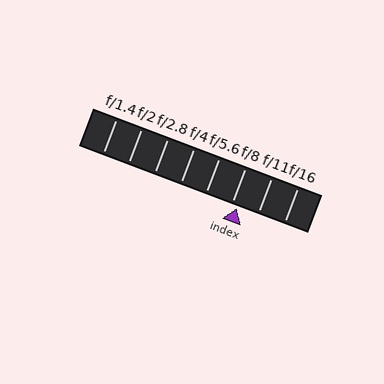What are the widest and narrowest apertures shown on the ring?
The widest aperture shown is f/1.4 and the narrowest is f/16.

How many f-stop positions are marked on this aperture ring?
There are 8 f-stop positions marked.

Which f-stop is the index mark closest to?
The index mark is closest to f/8.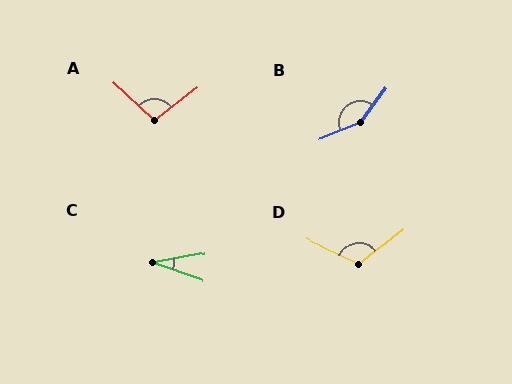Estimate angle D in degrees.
Approximately 117 degrees.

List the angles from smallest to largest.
C (30°), A (100°), D (117°), B (149°).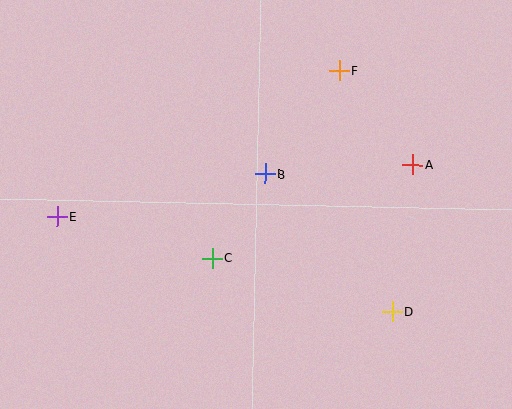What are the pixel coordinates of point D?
Point D is at (392, 312).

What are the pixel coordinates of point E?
Point E is at (57, 216).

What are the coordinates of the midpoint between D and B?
The midpoint between D and B is at (329, 243).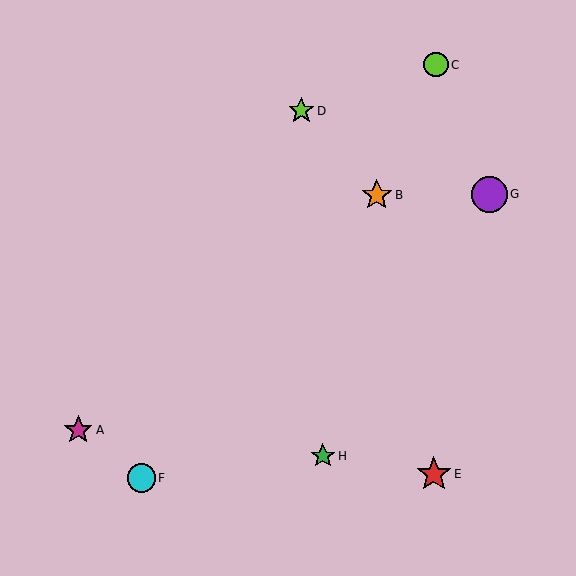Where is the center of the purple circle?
The center of the purple circle is at (489, 194).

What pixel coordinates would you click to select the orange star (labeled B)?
Click at (377, 195) to select the orange star B.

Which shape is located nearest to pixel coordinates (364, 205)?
The orange star (labeled B) at (377, 195) is nearest to that location.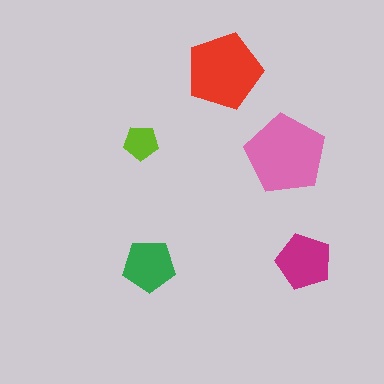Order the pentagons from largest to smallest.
the pink one, the red one, the magenta one, the green one, the lime one.